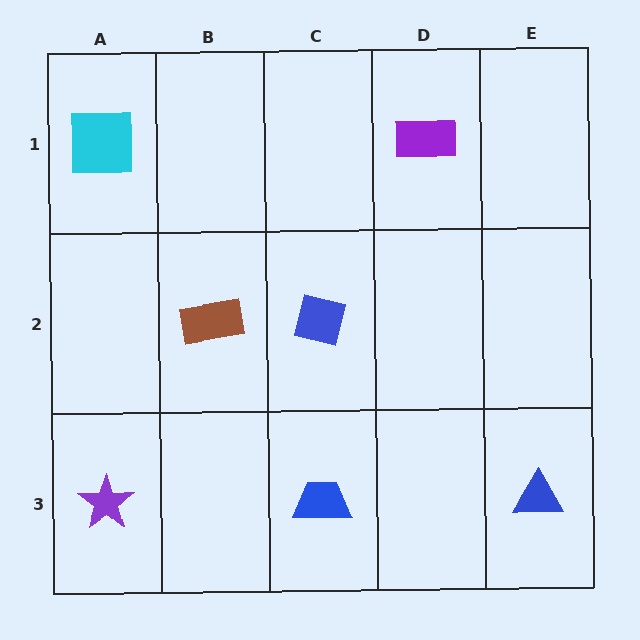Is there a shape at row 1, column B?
No, that cell is empty.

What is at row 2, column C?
A blue square.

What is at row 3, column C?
A blue trapezoid.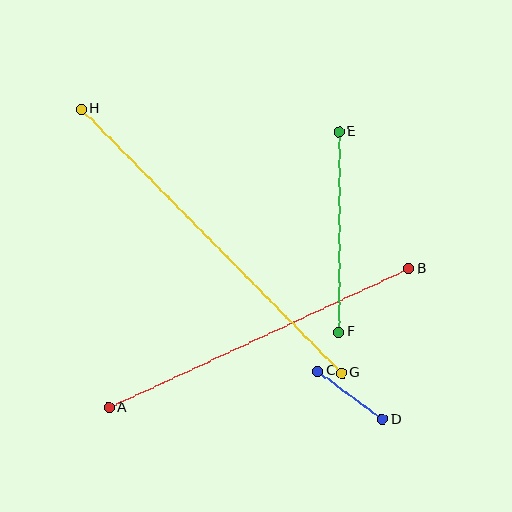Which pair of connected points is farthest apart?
Points G and H are farthest apart.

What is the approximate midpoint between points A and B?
The midpoint is at approximately (259, 338) pixels.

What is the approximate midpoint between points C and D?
The midpoint is at approximately (350, 395) pixels.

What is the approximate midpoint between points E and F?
The midpoint is at approximately (339, 232) pixels.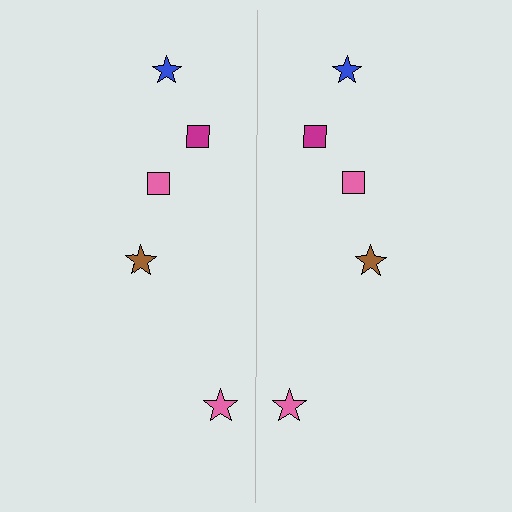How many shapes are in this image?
There are 10 shapes in this image.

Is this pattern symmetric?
Yes, this pattern has bilateral (reflection) symmetry.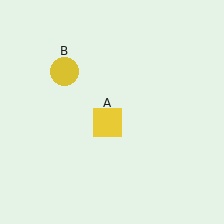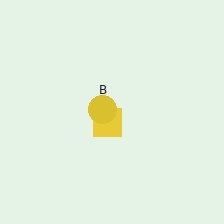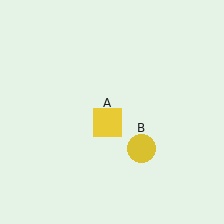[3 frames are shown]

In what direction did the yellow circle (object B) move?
The yellow circle (object B) moved down and to the right.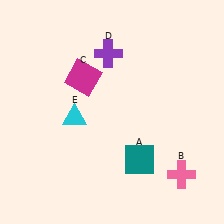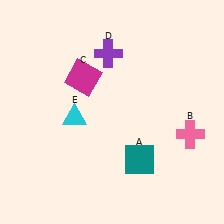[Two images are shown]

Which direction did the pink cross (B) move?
The pink cross (B) moved up.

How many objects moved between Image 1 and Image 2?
1 object moved between the two images.